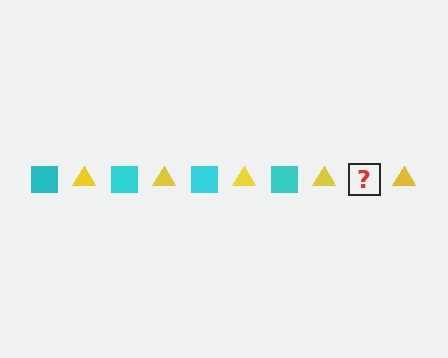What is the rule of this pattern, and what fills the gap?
The rule is that the pattern alternates between cyan square and yellow triangle. The gap should be filled with a cyan square.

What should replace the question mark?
The question mark should be replaced with a cyan square.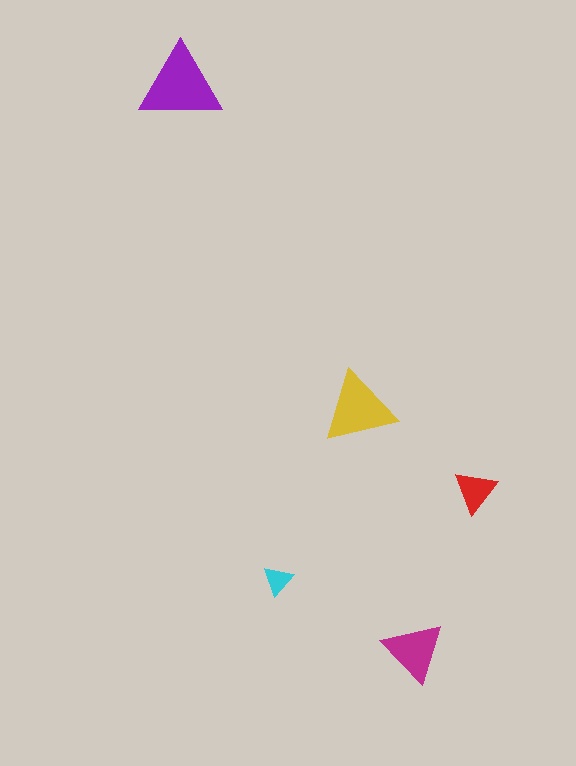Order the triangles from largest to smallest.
the purple one, the yellow one, the magenta one, the red one, the cyan one.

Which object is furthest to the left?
The purple triangle is leftmost.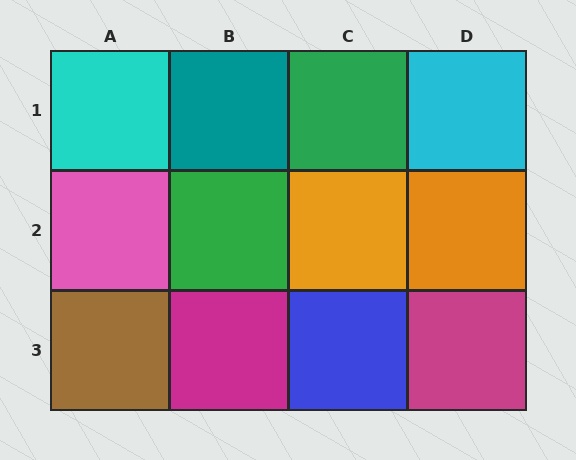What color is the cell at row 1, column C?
Green.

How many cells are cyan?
2 cells are cyan.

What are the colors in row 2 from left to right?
Pink, green, orange, orange.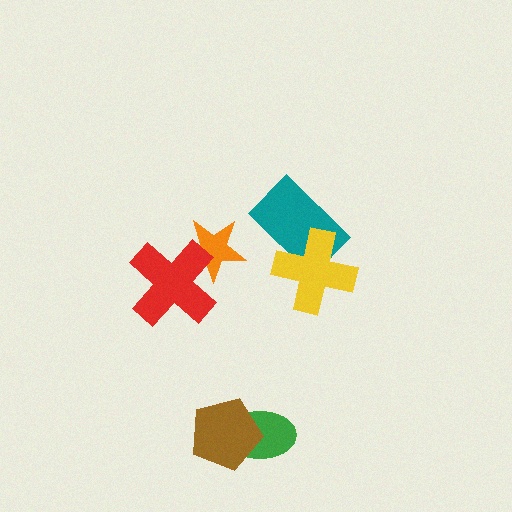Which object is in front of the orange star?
The red cross is in front of the orange star.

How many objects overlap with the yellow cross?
1 object overlaps with the yellow cross.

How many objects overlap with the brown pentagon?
1 object overlaps with the brown pentagon.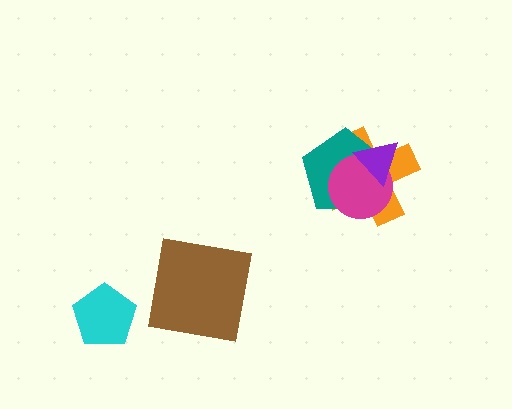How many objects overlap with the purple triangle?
3 objects overlap with the purple triangle.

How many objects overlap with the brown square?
0 objects overlap with the brown square.